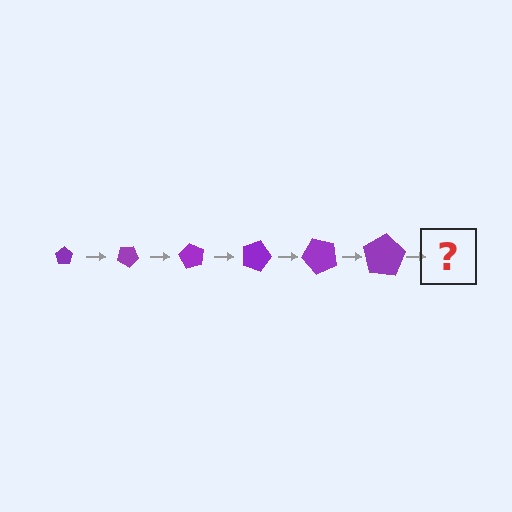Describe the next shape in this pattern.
It should be a pentagon, larger than the previous one and rotated 180 degrees from the start.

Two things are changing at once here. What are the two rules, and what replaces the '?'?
The two rules are that the pentagon grows larger each step and it rotates 30 degrees each step. The '?' should be a pentagon, larger than the previous one and rotated 180 degrees from the start.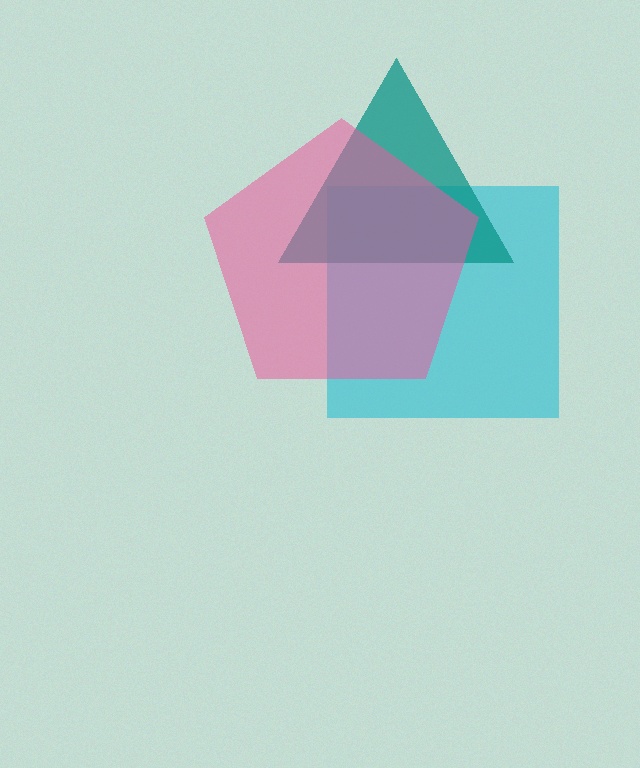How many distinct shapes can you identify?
There are 3 distinct shapes: a cyan square, a teal triangle, a pink pentagon.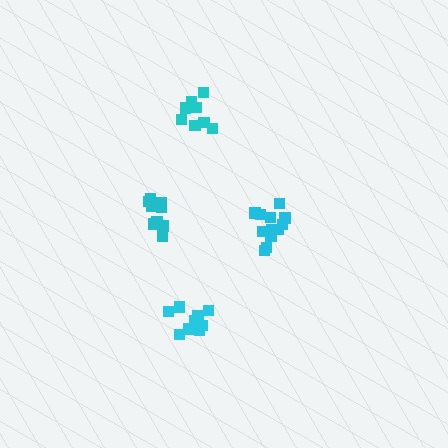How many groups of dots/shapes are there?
There are 4 groups.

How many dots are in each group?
Group 1: 10 dots, Group 2: 12 dots, Group 3: 8 dots, Group 4: 9 dots (39 total).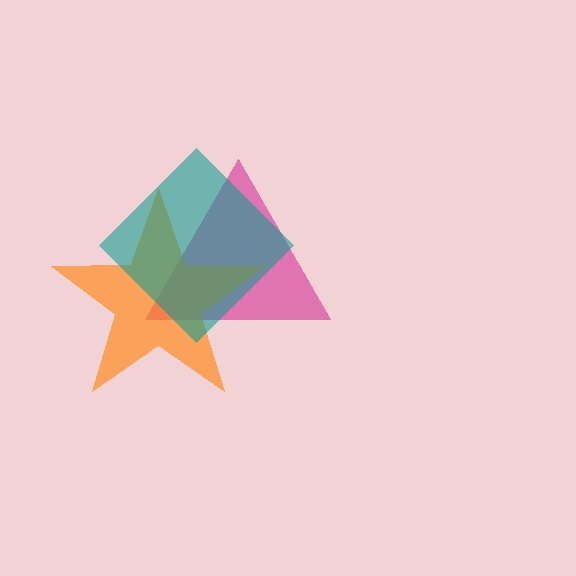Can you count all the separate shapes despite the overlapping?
Yes, there are 3 separate shapes.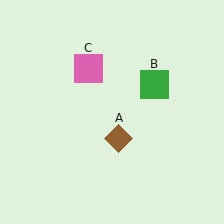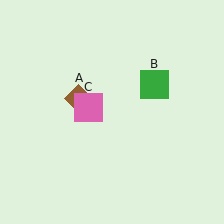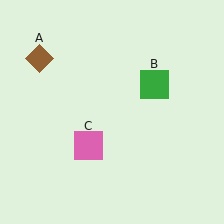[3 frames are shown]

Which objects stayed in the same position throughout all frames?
Green square (object B) remained stationary.